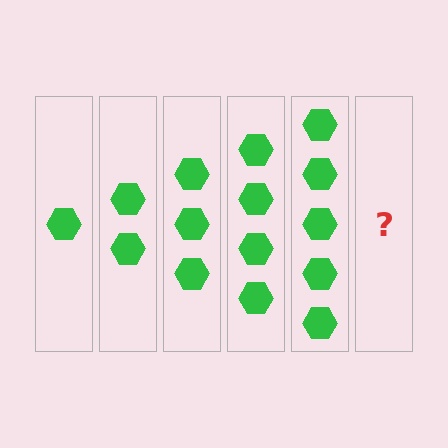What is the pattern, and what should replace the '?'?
The pattern is that each step adds one more hexagon. The '?' should be 6 hexagons.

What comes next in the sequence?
The next element should be 6 hexagons.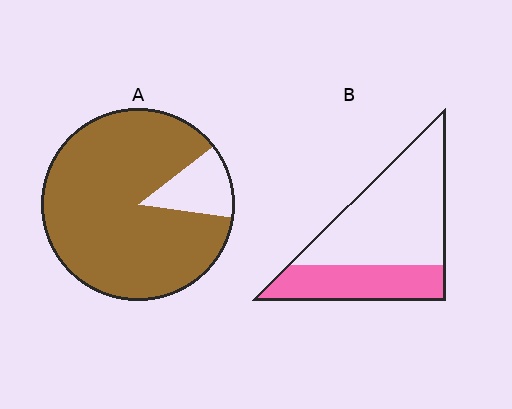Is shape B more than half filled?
No.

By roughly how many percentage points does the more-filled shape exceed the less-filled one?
By roughly 55 percentage points (A over B).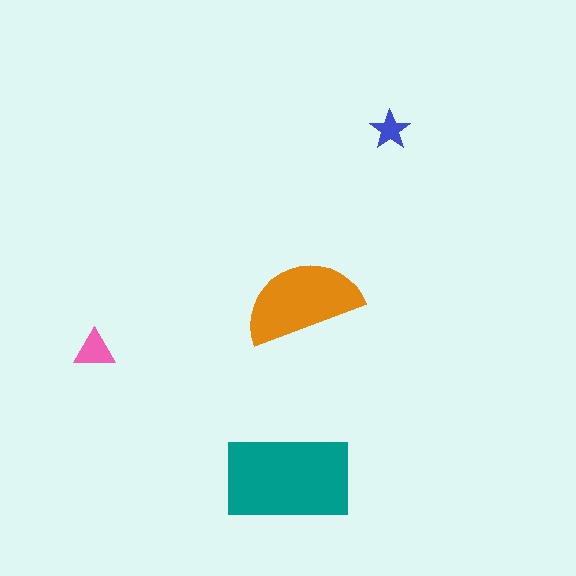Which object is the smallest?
The blue star.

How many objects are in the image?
There are 4 objects in the image.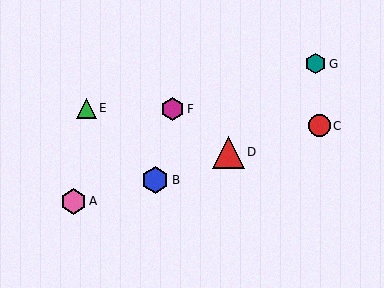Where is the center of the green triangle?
The center of the green triangle is at (86, 108).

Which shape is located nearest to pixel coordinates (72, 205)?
The pink hexagon (labeled A) at (73, 201) is nearest to that location.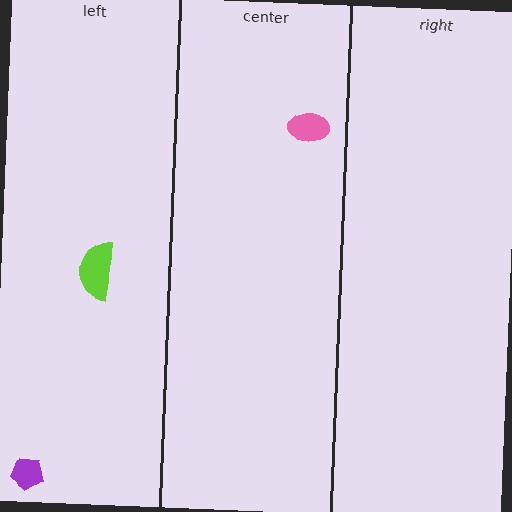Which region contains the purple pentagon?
The left region.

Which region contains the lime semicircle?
The left region.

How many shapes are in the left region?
2.